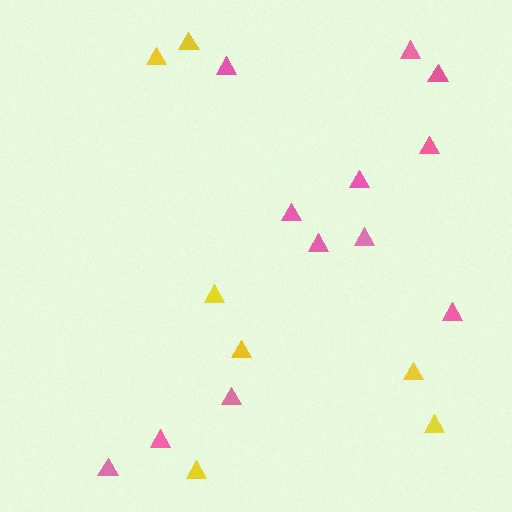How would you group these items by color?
There are 2 groups: one group of yellow triangles (7) and one group of pink triangles (12).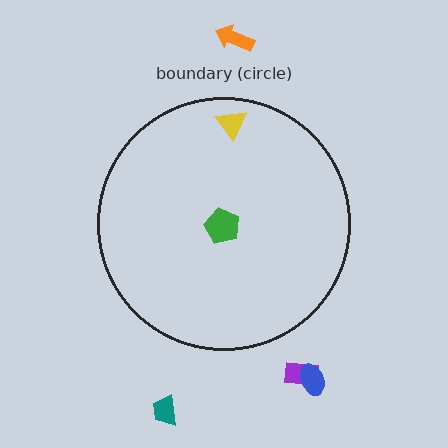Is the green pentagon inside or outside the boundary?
Inside.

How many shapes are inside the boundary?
2 inside, 4 outside.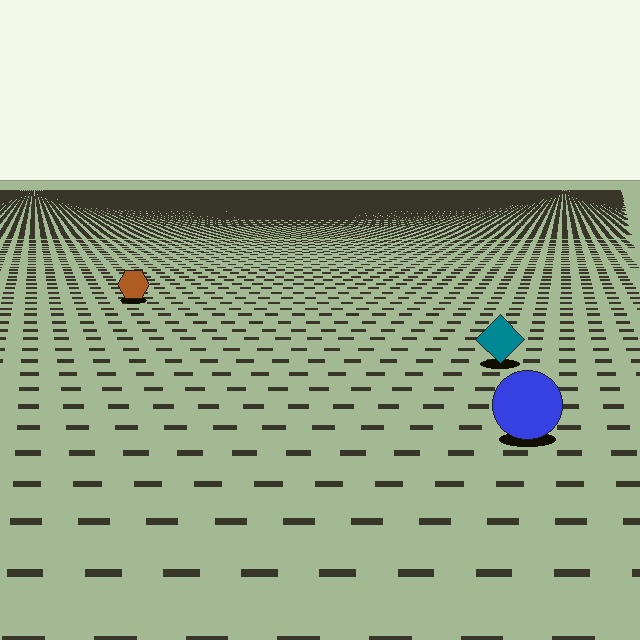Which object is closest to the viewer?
The blue circle is closest. The texture marks near it are larger and more spread out.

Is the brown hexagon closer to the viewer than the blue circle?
No. The blue circle is closer — you can tell from the texture gradient: the ground texture is coarser near it.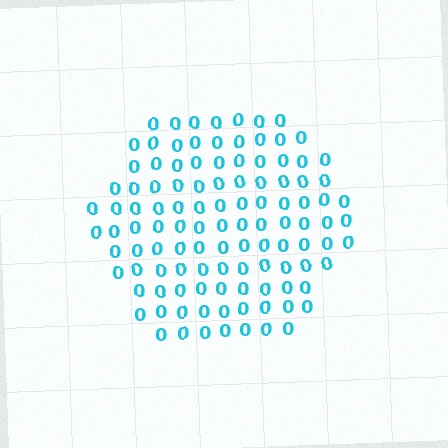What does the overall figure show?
The overall figure shows a hexagon.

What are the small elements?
The small elements are digit 0's.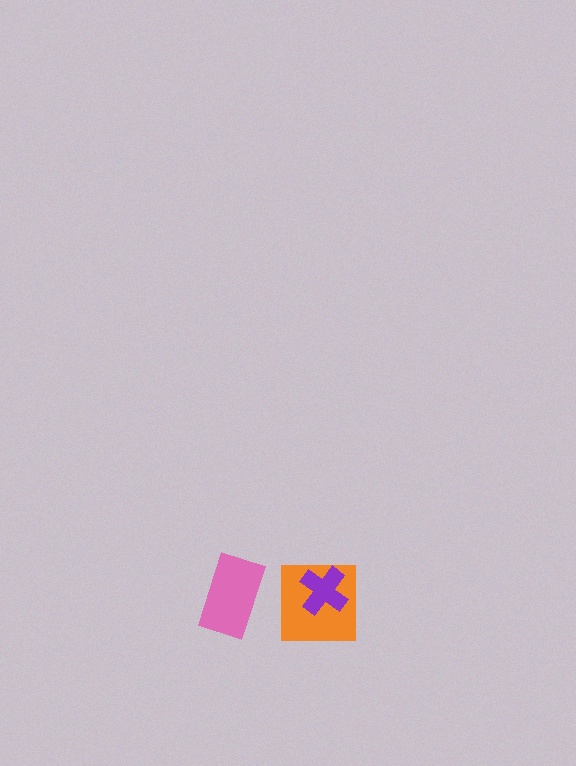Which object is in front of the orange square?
The purple cross is in front of the orange square.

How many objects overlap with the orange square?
1 object overlaps with the orange square.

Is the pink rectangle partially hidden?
No, no other shape covers it.